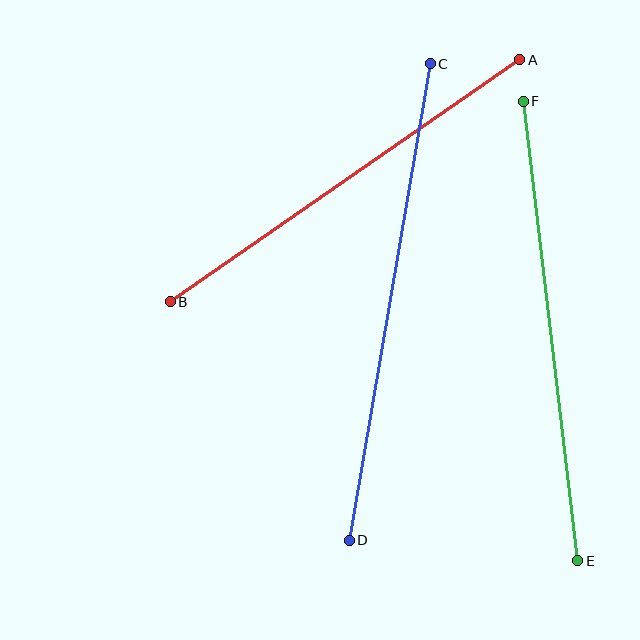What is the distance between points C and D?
The distance is approximately 484 pixels.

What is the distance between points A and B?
The distance is approximately 425 pixels.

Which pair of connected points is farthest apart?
Points C and D are farthest apart.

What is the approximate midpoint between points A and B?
The midpoint is at approximately (345, 181) pixels.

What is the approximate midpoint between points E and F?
The midpoint is at approximately (551, 331) pixels.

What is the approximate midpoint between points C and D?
The midpoint is at approximately (390, 302) pixels.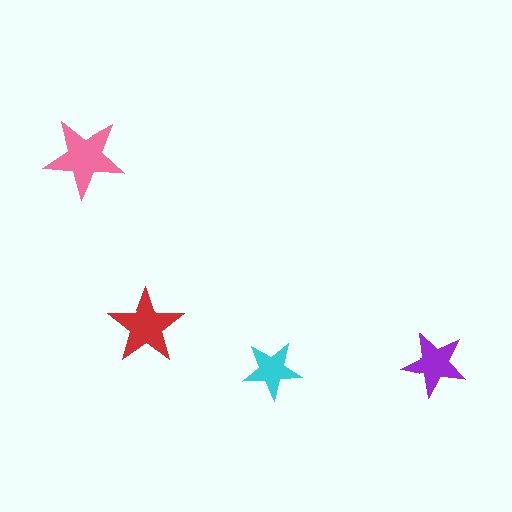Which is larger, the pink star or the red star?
The pink one.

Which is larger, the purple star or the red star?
The red one.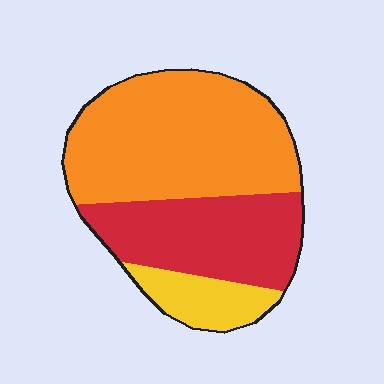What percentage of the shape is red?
Red takes up about one third (1/3) of the shape.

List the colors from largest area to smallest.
From largest to smallest: orange, red, yellow.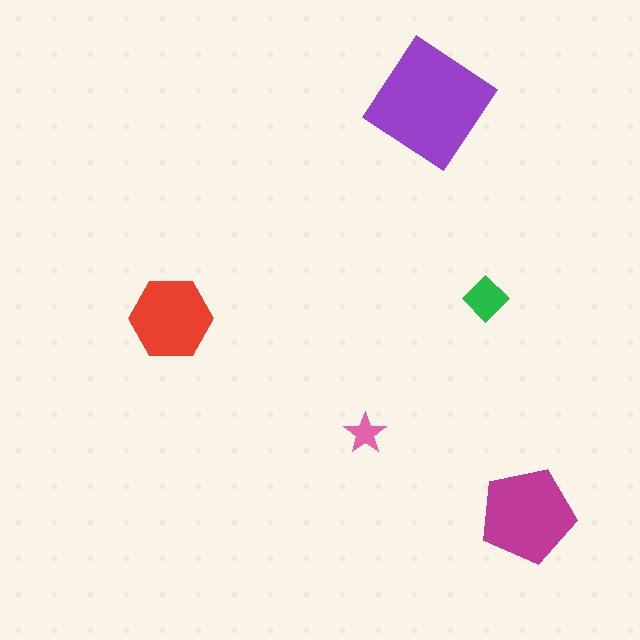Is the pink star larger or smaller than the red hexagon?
Smaller.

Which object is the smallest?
The pink star.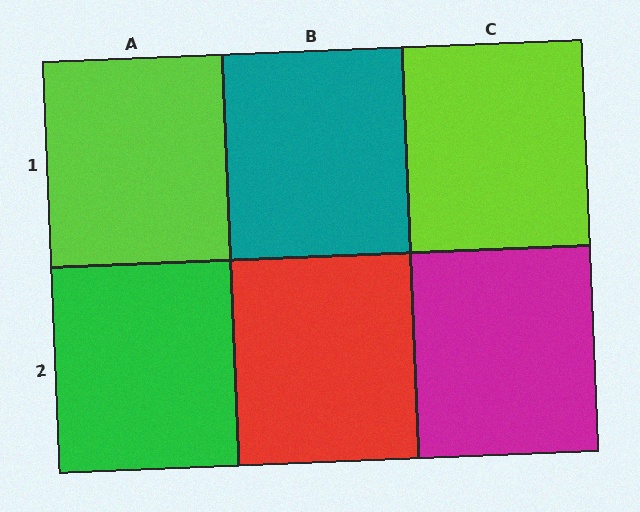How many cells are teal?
1 cell is teal.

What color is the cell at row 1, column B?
Teal.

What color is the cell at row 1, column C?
Lime.